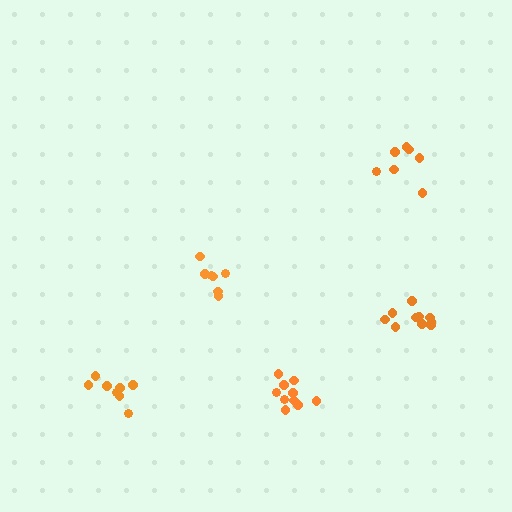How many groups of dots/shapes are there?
There are 5 groups.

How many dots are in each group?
Group 1: 7 dots, Group 2: 10 dots, Group 3: 8 dots, Group 4: 10 dots, Group 5: 7 dots (42 total).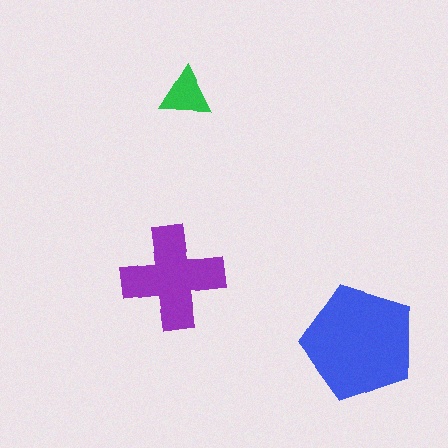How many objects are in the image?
There are 3 objects in the image.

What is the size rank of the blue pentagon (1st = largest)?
1st.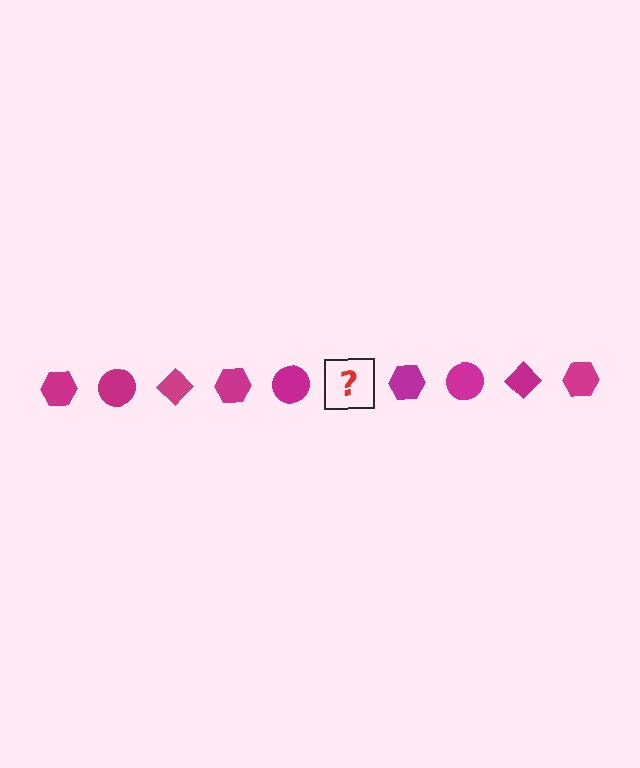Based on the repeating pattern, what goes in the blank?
The blank should be a magenta diamond.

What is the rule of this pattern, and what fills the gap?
The rule is that the pattern cycles through hexagon, circle, diamond shapes in magenta. The gap should be filled with a magenta diamond.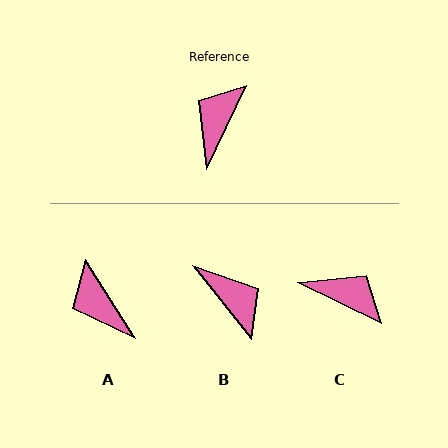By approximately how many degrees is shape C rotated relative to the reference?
Approximately 91 degrees clockwise.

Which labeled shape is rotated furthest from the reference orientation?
B, about 116 degrees away.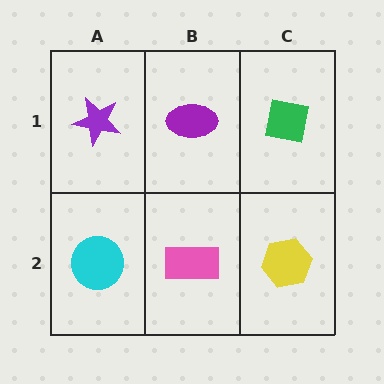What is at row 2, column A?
A cyan circle.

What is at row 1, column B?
A purple ellipse.